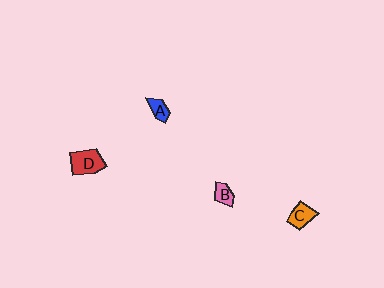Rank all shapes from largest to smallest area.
From largest to smallest: D (red), C (orange), A (blue), B (pink).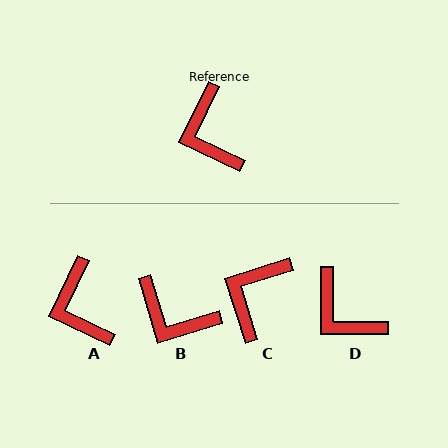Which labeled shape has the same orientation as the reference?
A.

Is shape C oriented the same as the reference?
No, it is off by about 47 degrees.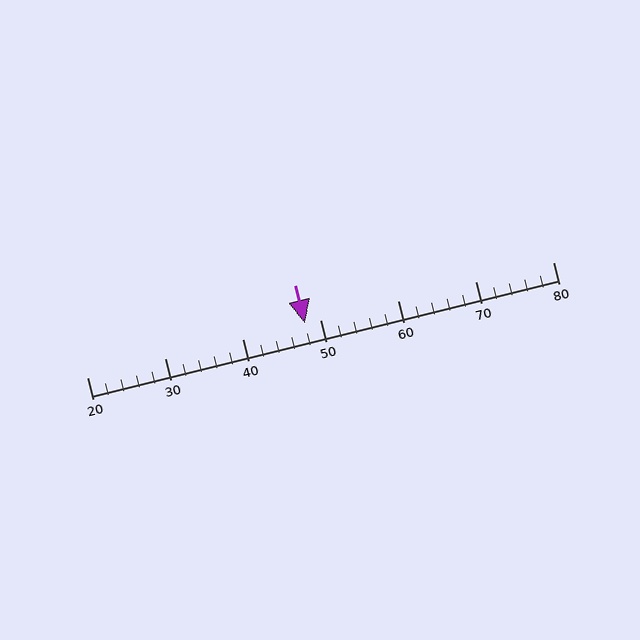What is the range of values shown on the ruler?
The ruler shows values from 20 to 80.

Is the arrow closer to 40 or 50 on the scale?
The arrow is closer to 50.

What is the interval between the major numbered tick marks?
The major tick marks are spaced 10 units apart.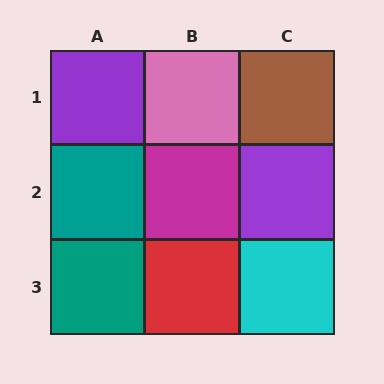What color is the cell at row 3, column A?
Teal.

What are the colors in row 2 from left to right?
Teal, magenta, purple.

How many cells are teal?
2 cells are teal.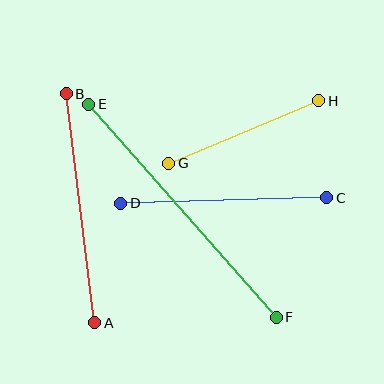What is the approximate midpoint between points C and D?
The midpoint is at approximately (224, 201) pixels.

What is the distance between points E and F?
The distance is approximately 284 pixels.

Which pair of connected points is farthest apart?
Points E and F are farthest apart.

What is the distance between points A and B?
The distance is approximately 231 pixels.